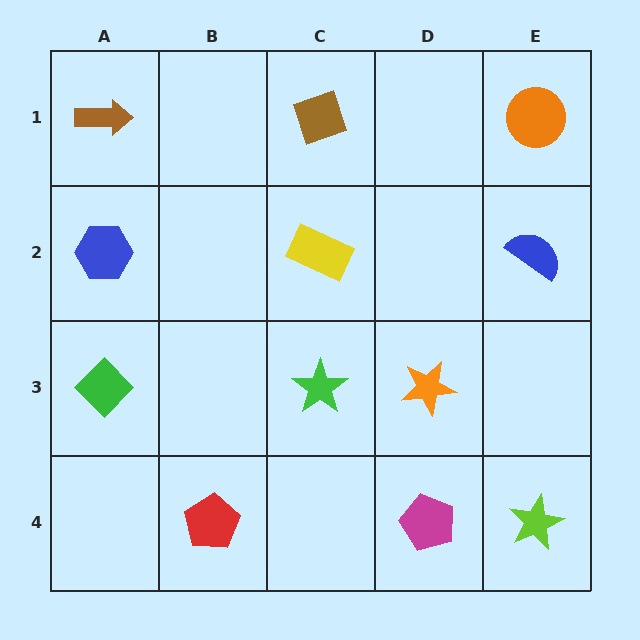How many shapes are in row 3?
3 shapes.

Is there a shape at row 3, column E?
No, that cell is empty.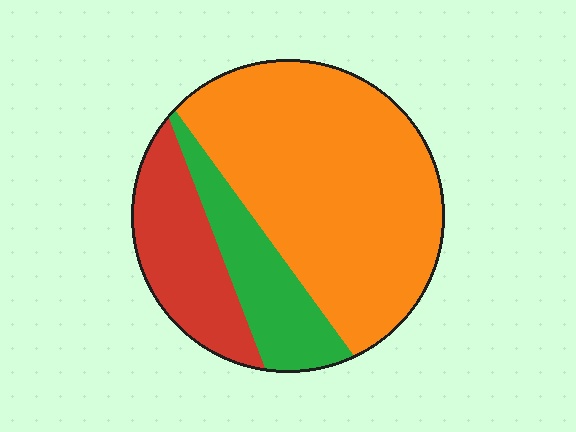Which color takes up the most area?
Orange, at roughly 60%.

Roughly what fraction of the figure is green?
Green covers roughly 20% of the figure.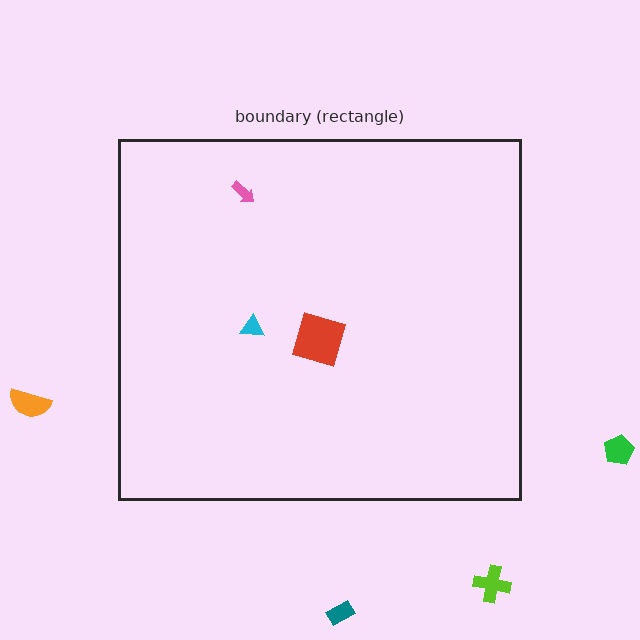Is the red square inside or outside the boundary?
Inside.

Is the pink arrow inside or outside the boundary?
Inside.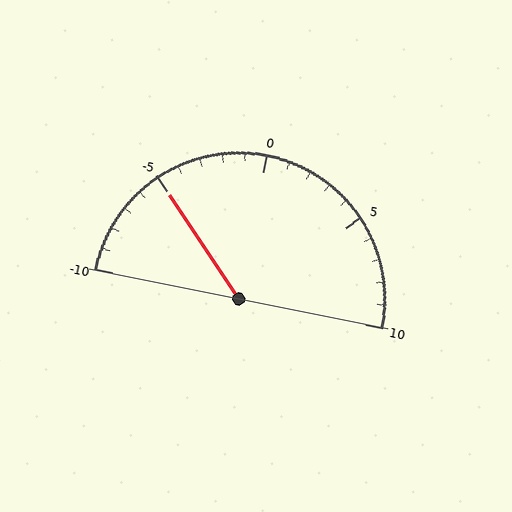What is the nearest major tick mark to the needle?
The nearest major tick mark is -5.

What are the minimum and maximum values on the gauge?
The gauge ranges from -10 to 10.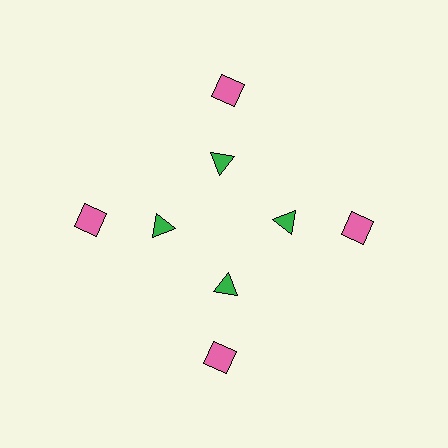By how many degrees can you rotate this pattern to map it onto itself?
The pattern maps onto itself every 90 degrees of rotation.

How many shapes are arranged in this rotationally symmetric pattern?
There are 8 shapes, arranged in 4 groups of 2.